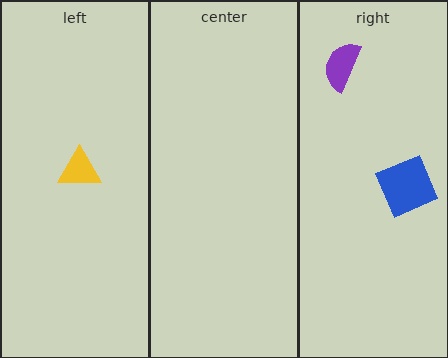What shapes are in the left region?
The yellow triangle.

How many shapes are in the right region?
2.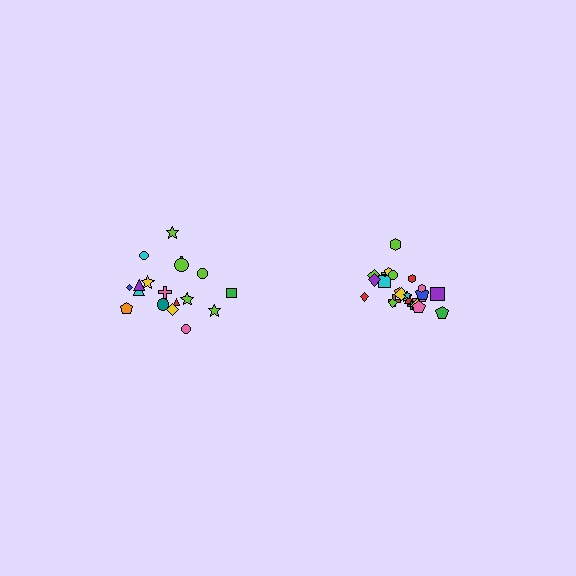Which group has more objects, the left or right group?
The right group.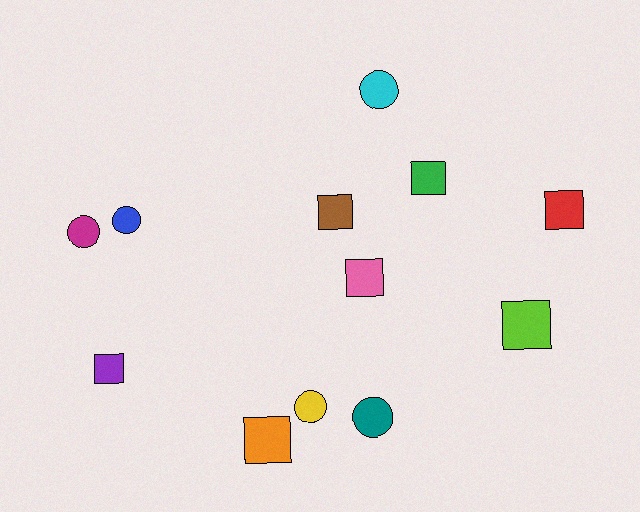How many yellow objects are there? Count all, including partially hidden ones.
There is 1 yellow object.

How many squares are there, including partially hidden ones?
There are 7 squares.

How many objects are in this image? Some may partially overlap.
There are 12 objects.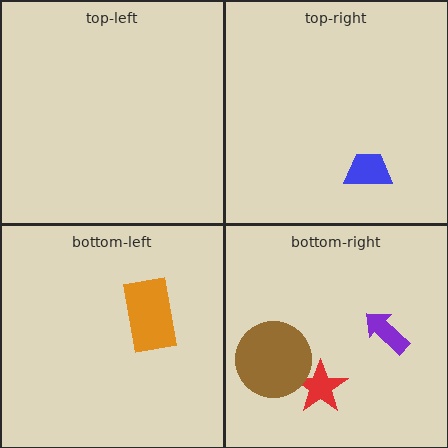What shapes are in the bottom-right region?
The red star, the brown circle, the purple arrow.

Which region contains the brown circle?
The bottom-right region.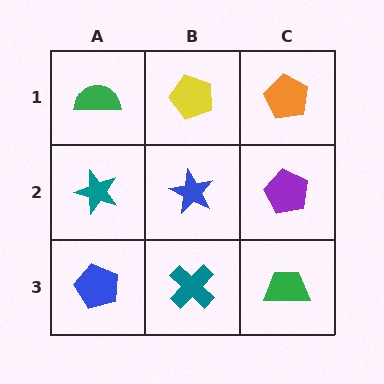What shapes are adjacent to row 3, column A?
A teal star (row 2, column A), a teal cross (row 3, column B).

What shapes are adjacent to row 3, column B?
A blue star (row 2, column B), a blue pentagon (row 3, column A), a green trapezoid (row 3, column C).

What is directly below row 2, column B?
A teal cross.